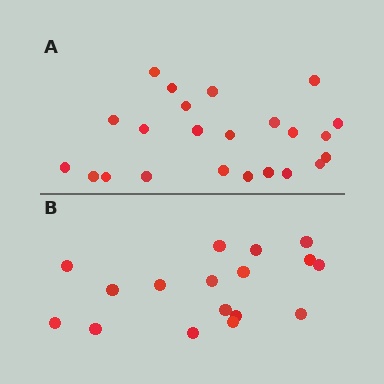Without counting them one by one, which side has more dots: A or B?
Region A (the top region) has more dots.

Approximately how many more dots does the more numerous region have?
Region A has about 6 more dots than region B.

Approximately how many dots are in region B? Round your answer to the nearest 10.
About 20 dots. (The exact count is 17, which rounds to 20.)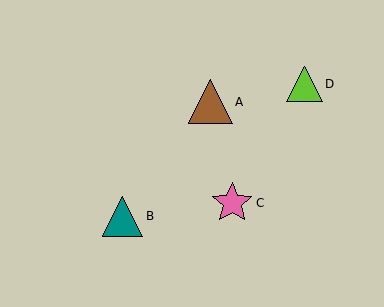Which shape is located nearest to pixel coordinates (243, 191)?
The pink star (labeled C) at (232, 203) is nearest to that location.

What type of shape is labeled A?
Shape A is a brown triangle.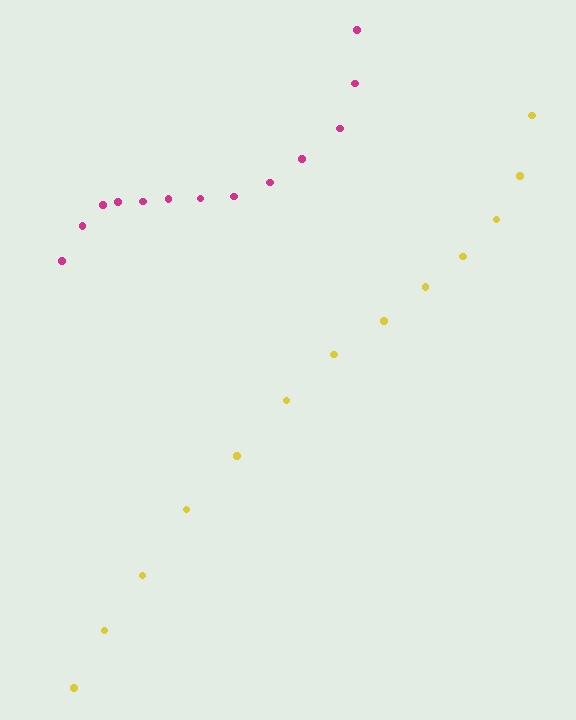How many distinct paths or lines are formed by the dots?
There are 2 distinct paths.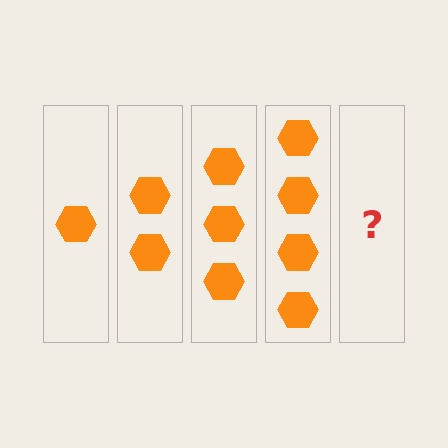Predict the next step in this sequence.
The next step is 5 hexagons.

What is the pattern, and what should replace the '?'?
The pattern is that each step adds one more hexagon. The '?' should be 5 hexagons.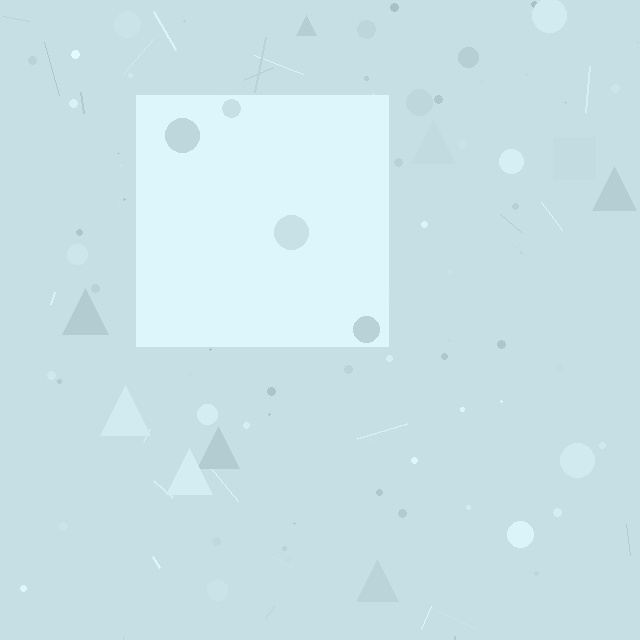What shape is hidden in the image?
A square is hidden in the image.